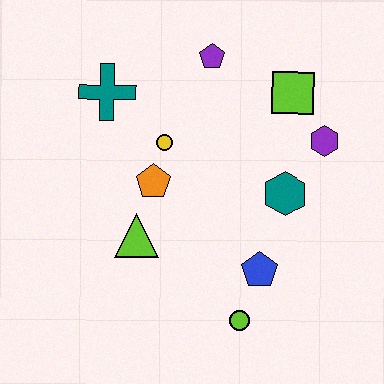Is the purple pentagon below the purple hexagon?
No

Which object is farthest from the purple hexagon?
The teal cross is farthest from the purple hexagon.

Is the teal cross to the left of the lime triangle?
Yes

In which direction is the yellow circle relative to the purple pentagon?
The yellow circle is below the purple pentagon.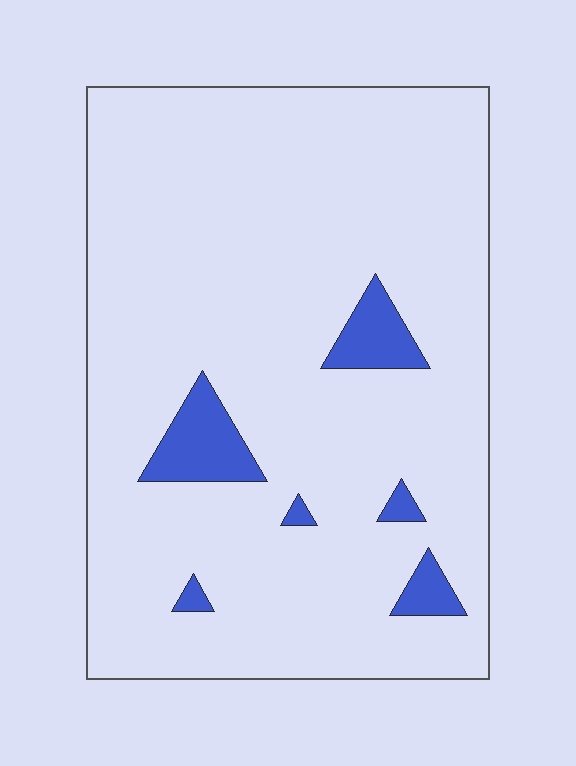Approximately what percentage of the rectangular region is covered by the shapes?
Approximately 10%.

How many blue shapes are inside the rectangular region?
6.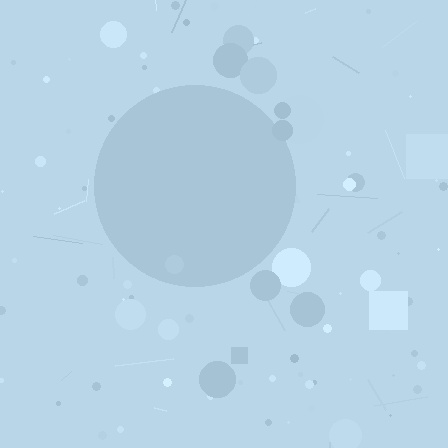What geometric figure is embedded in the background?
A circle is embedded in the background.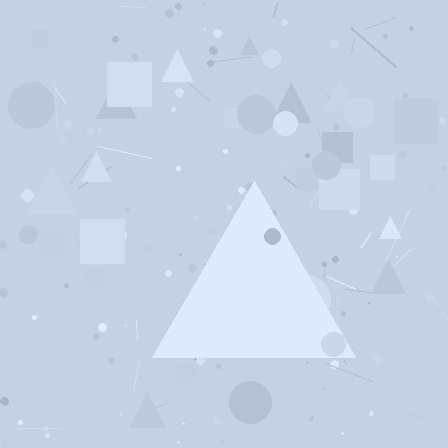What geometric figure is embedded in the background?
A triangle is embedded in the background.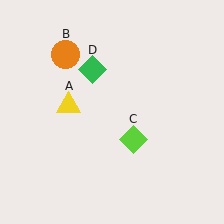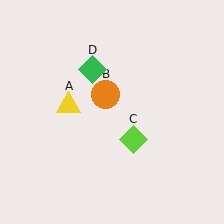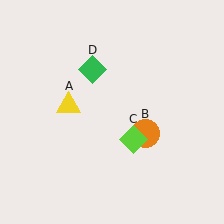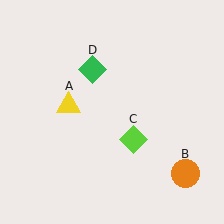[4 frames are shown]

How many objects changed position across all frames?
1 object changed position: orange circle (object B).